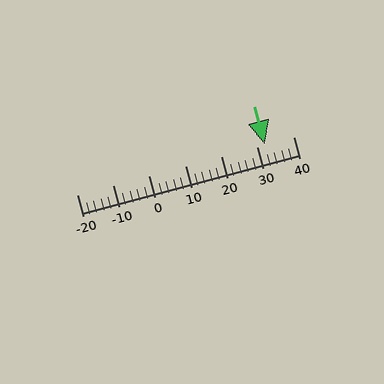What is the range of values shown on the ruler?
The ruler shows values from -20 to 40.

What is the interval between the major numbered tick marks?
The major tick marks are spaced 10 units apart.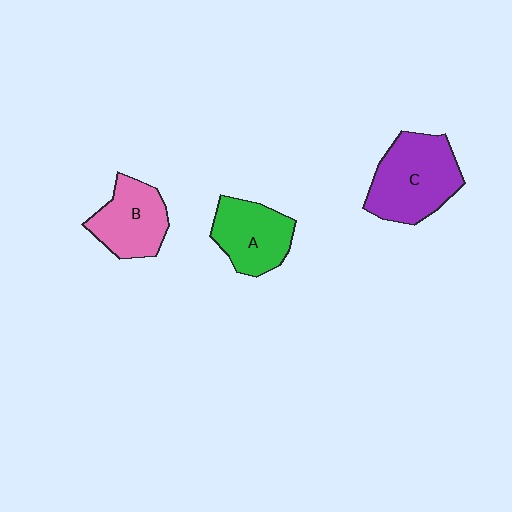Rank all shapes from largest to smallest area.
From largest to smallest: C (purple), A (green), B (pink).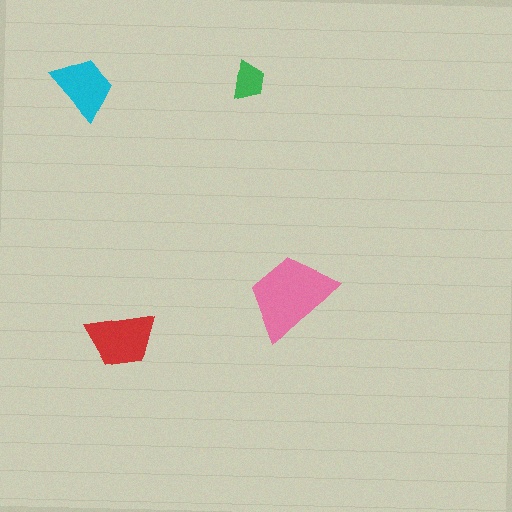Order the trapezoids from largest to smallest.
the pink one, the red one, the cyan one, the green one.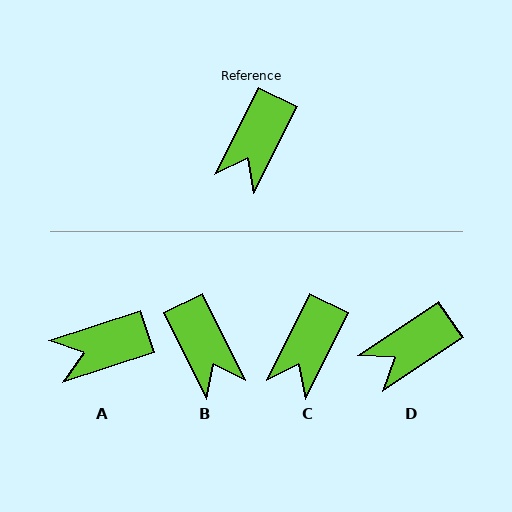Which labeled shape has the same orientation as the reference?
C.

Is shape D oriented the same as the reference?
No, it is off by about 30 degrees.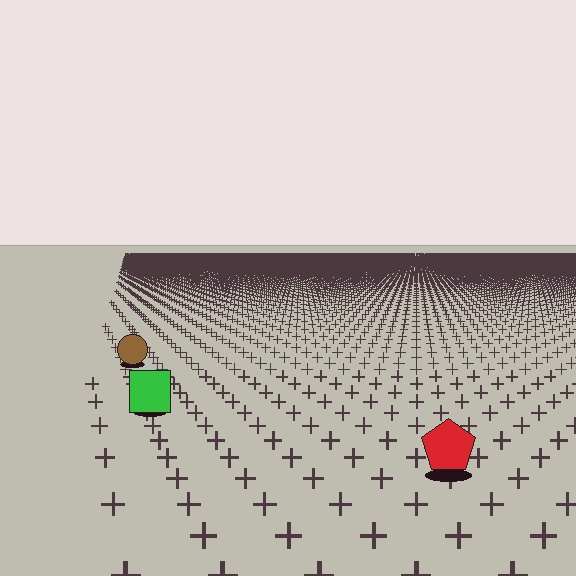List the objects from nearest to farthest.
From nearest to farthest: the red pentagon, the green square, the brown circle.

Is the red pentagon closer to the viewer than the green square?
Yes. The red pentagon is closer — you can tell from the texture gradient: the ground texture is coarser near it.